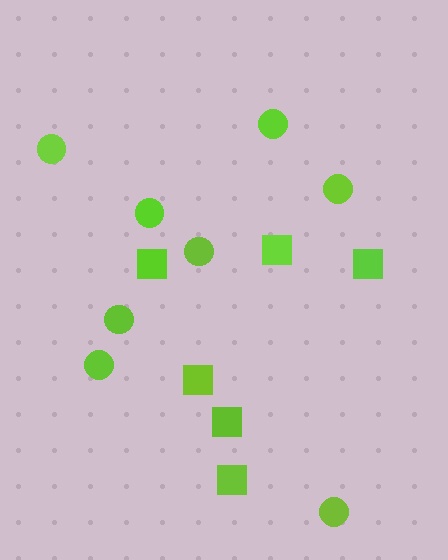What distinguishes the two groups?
There are 2 groups: one group of squares (6) and one group of circles (8).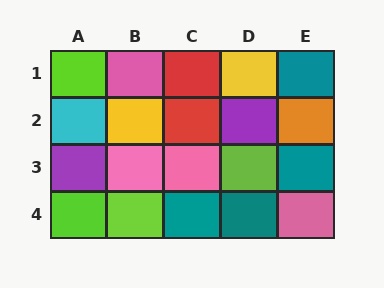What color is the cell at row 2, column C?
Red.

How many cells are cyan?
1 cell is cyan.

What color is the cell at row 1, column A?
Lime.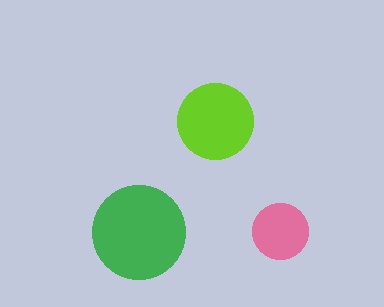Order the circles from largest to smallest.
the green one, the lime one, the pink one.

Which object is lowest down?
The green circle is bottommost.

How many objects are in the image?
There are 3 objects in the image.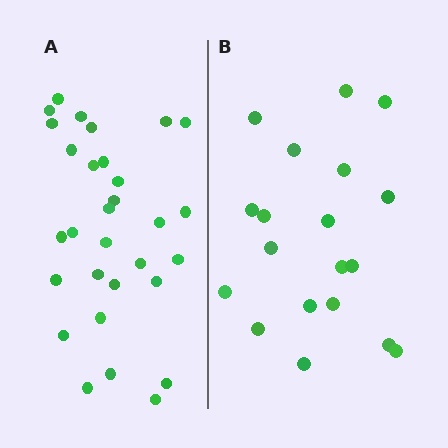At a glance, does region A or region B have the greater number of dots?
Region A (the left region) has more dots.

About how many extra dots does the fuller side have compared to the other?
Region A has roughly 12 or so more dots than region B.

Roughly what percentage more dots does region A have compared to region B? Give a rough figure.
About 60% more.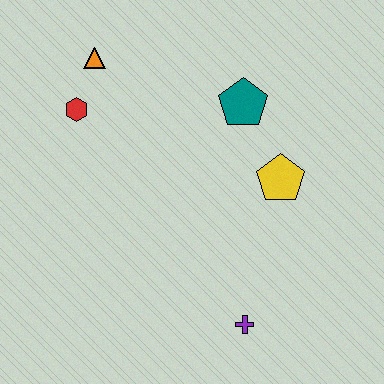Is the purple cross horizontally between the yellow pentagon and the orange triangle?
Yes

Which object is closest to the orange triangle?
The red hexagon is closest to the orange triangle.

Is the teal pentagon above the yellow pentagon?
Yes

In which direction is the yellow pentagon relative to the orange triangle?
The yellow pentagon is to the right of the orange triangle.